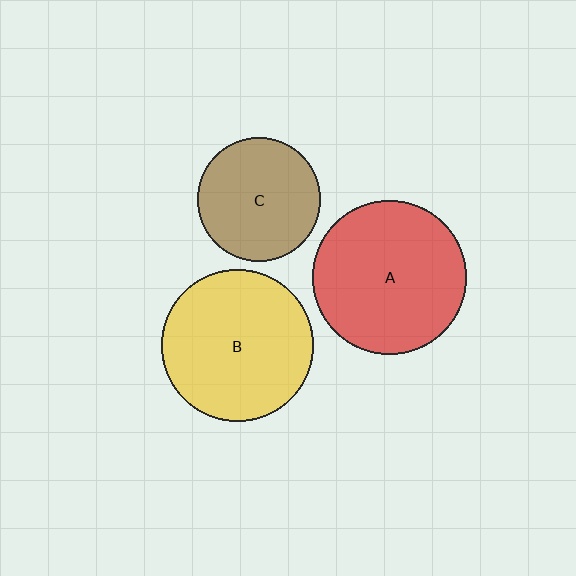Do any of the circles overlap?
No, none of the circles overlap.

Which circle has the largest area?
Circle A (red).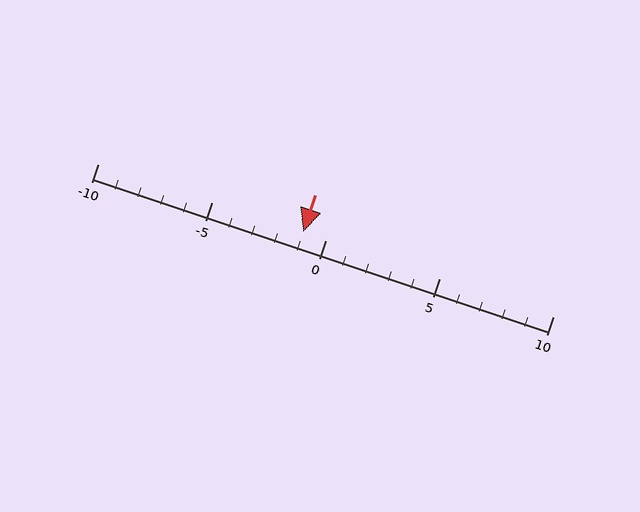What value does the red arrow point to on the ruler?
The red arrow points to approximately -1.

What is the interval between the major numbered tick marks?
The major tick marks are spaced 5 units apart.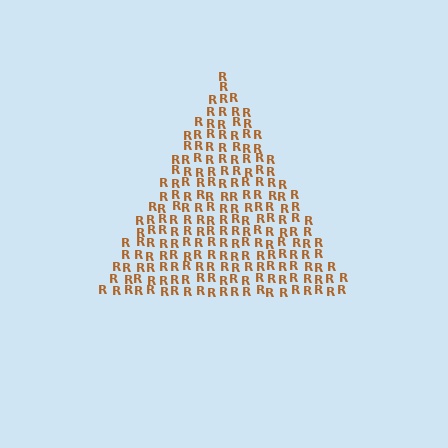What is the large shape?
The large shape is a triangle.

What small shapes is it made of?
It is made of small letter R's.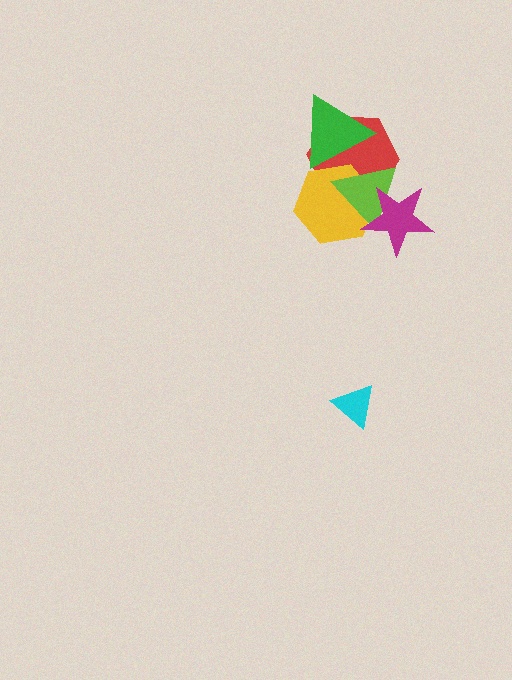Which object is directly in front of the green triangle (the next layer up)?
The yellow hexagon is directly in front of the green triangle.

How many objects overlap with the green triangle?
3 objects overlap with the green triangle.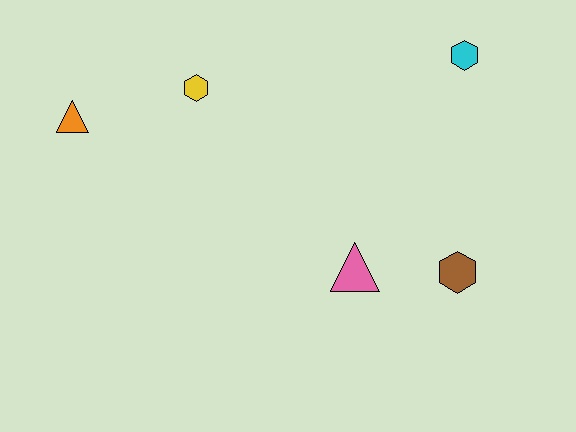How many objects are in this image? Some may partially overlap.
There are 5 objects.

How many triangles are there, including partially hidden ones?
There are 2 triangles.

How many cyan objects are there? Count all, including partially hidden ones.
There is 1 cyan object.